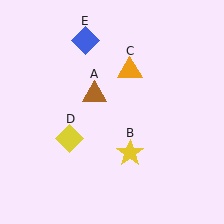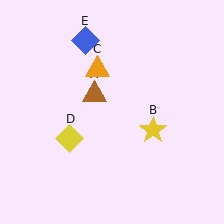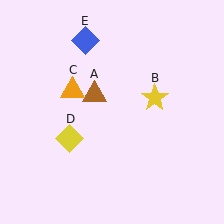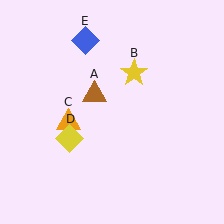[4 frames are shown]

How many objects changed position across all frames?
2 objects changed position: yellow star (object B), orange triangle (object C).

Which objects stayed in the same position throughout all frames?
Brown triangle (object A) and yellow diamond (object D) and blue diamond (object E) remained stationary.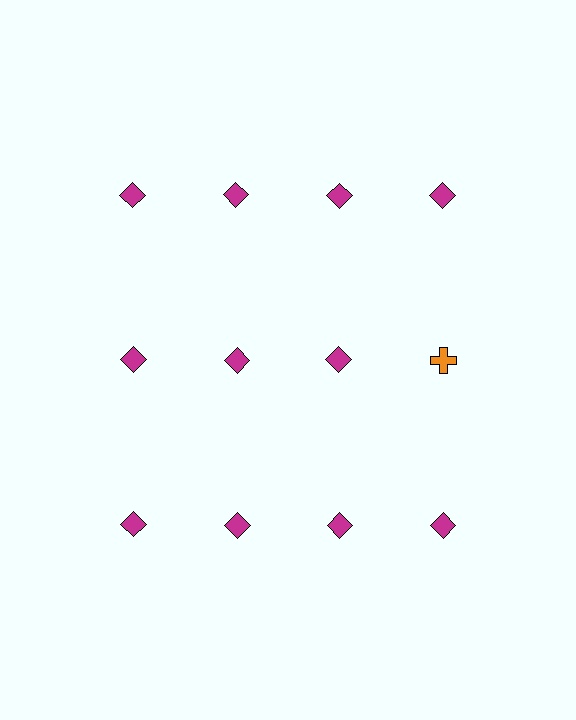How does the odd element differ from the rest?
It differs in both color (orange instead of magenta) and shape (cross instead of diamond).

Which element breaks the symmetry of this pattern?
The orange cross in the second row, second from right column breaks the symmetry. All other shapes are magenta diamonds.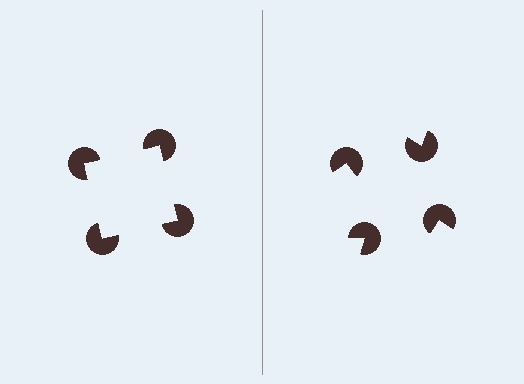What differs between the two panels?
The pac-man discs are positioned identically on both sides; only the wedge orientations differ. On the left they align to a square; on the right they are misaligned.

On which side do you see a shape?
An illusory square appears on the left side. On the right side the wedge cuts are rotated, so no coherent shape forms.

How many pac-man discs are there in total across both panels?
8 — 4 on each side.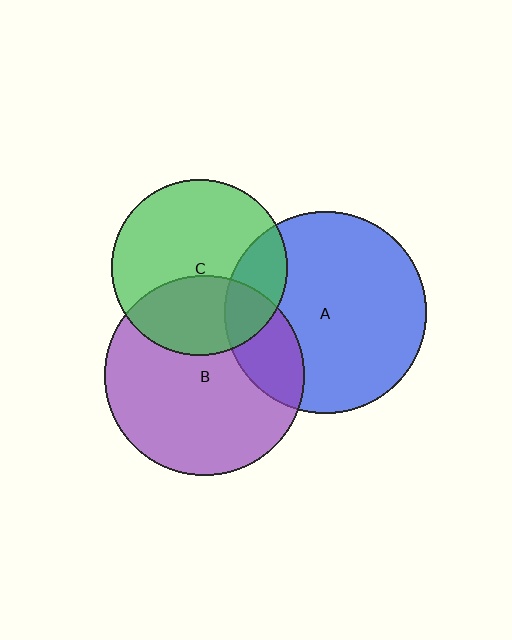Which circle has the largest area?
Circle A (blue).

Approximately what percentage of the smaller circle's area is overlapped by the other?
Approximately 20%.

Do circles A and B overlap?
Yes.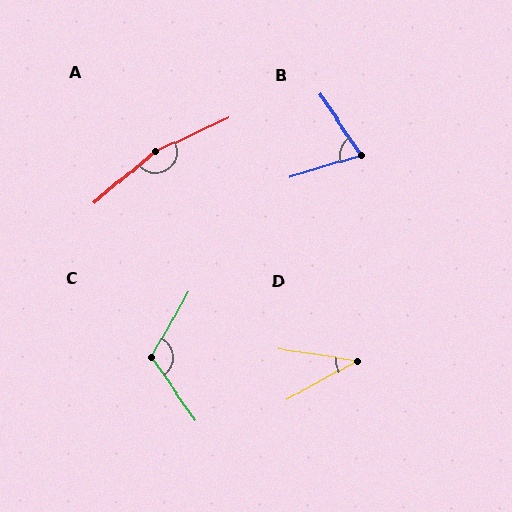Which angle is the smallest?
D, at approximately 38 degrees.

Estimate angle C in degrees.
Approximately 115 degrees.